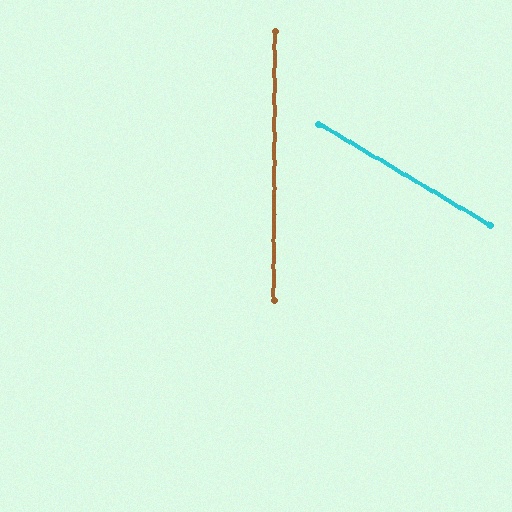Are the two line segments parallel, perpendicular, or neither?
Neither parallel nor perpendicular — they differ by about 60°.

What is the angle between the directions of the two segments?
Approximately 60 degrees.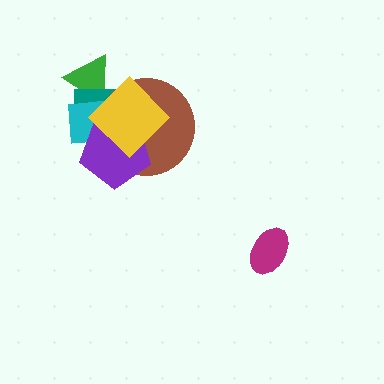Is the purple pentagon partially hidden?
Yes, it is partially covered by another shape.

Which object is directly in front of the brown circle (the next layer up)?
The purple pentagon is directly in front of the brown circle.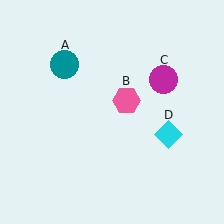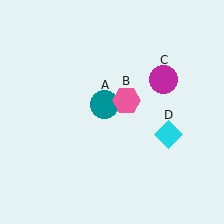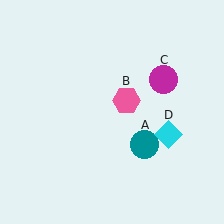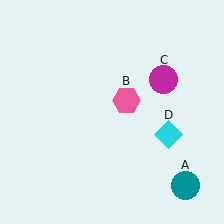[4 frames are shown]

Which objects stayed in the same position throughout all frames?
Pink hexagon (object B) and magenta circle (object C) and cyan diamond (object D) remained stationary.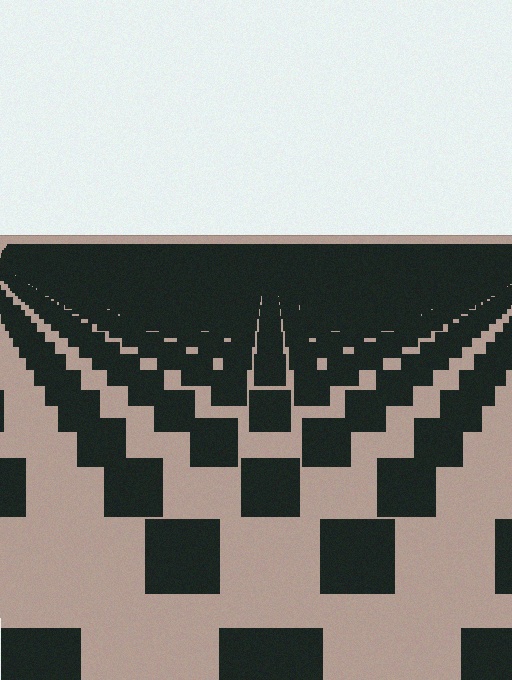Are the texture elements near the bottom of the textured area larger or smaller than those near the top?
Larger. Near the bottom, elements are closer to the viewer and appear at a bigger on-screen size.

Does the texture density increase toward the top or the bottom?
Density increases toward the top.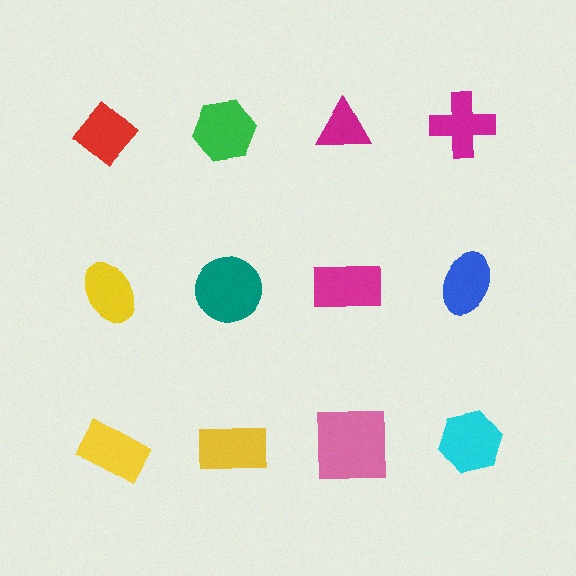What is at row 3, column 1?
A yellow rectangle.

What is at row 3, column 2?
A yellow rectangle.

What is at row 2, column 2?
A teal circle.